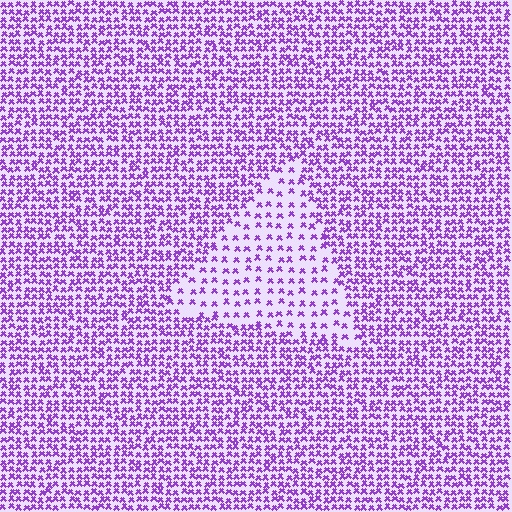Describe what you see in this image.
The image contains small purple elements arranged at two different densities. A triangle-shaped region is visible where the elements are less densely packed than the surrounding area.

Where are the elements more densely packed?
The elements are more densely packed outside the triangle boundary.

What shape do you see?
I see a triangle.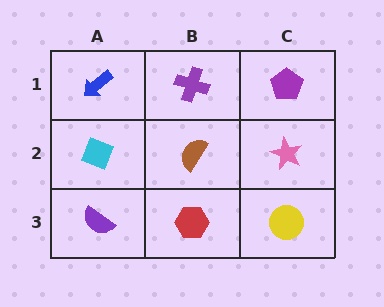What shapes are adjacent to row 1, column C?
A pink star (row 2, column C), a purple cross (row 1, column B).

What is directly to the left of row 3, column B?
A purple semicircle.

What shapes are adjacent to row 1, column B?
A brown semicircle (row 2, column B), a blue arrow (row 1, column A), a purple pentagon (row 1, column C).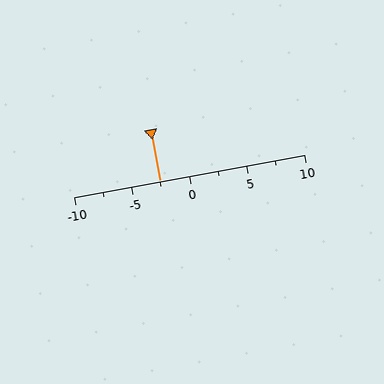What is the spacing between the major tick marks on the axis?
The major ticks are spaced 5 apart.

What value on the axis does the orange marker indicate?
The marker indicates approximately -2.5.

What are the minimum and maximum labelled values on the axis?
The axis runs from -10 to 10.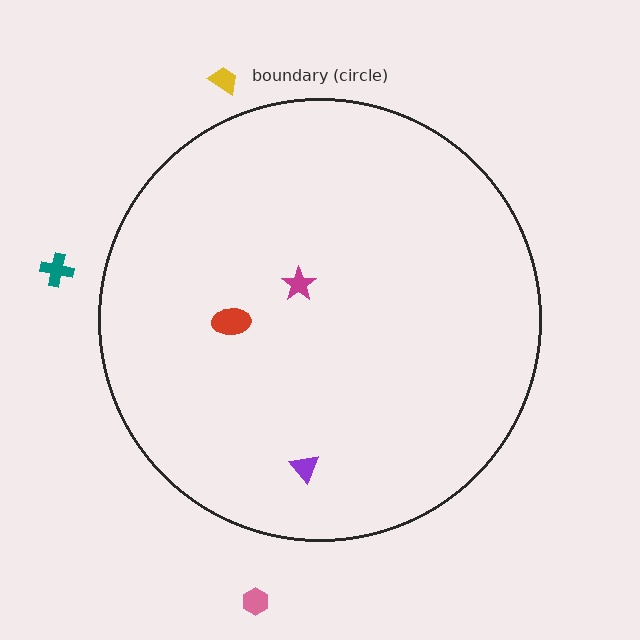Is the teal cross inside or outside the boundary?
Outside.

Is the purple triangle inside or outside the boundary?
Inside.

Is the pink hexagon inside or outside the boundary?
Outside.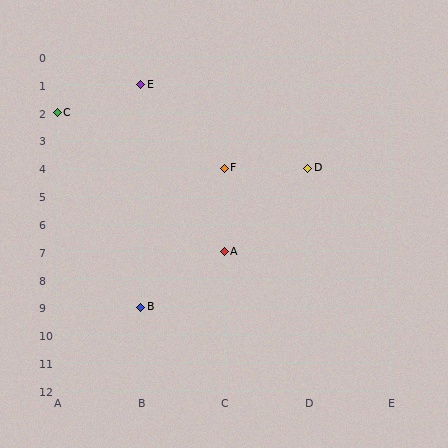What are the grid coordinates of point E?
Point E is at grid coordinates (B, 1).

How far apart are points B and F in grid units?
Points B and F are 1 column and 5 rows apart (about 5.1 grid units diagonally).